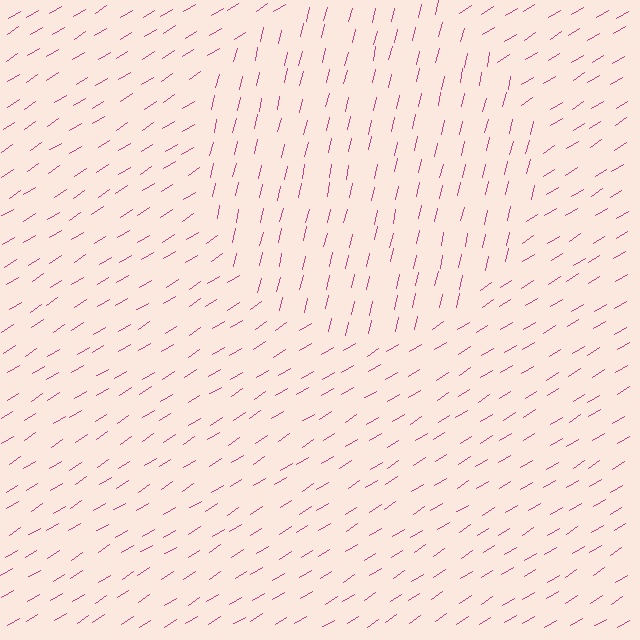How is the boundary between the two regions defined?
The boundary is defined purely by a change in line orientation (approximately 45 degrees difference). All lines are the same color and thickness.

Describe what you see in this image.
The image is filled with small magenta line segments. A circle region in the image has lines oriented differently from the surrounding lines, creating a visible texture boundary.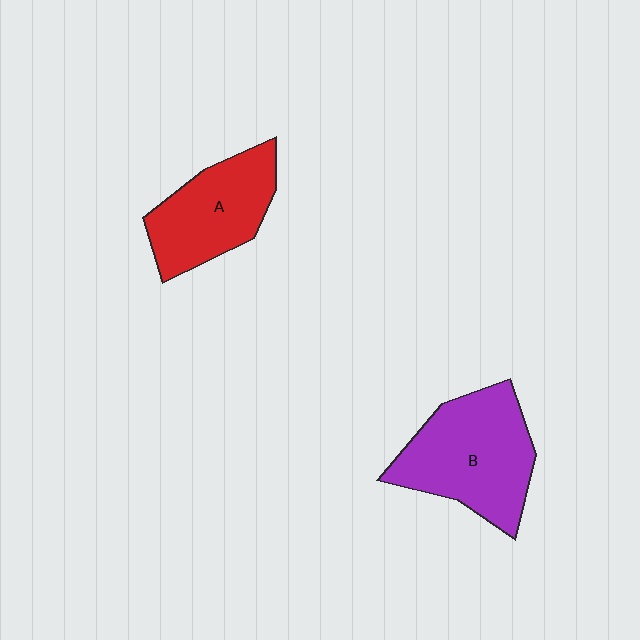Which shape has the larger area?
Shape B (purple).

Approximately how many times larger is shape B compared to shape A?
Approximately 1.3 times.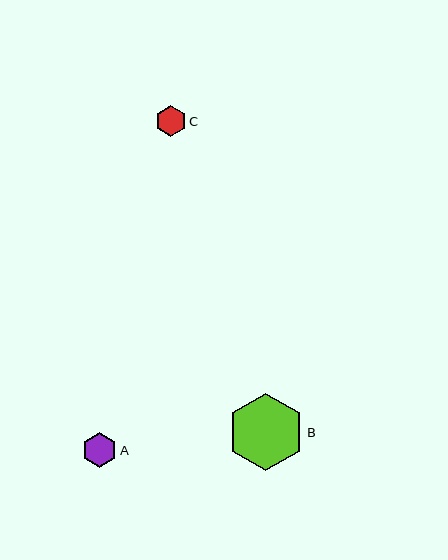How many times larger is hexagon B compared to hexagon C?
Hexagon B is approximately 2.5 times the size of hexagon C.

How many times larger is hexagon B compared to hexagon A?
Hexagon B is approximately 2.2 times the size of hexagon A.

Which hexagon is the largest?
Hexagon B is the largest with a size of approximately 77 pixels.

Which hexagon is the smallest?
Hexagon C is the smallest with a size of approximately 31 pixels.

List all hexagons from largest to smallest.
From largest to smallest: B, A, C.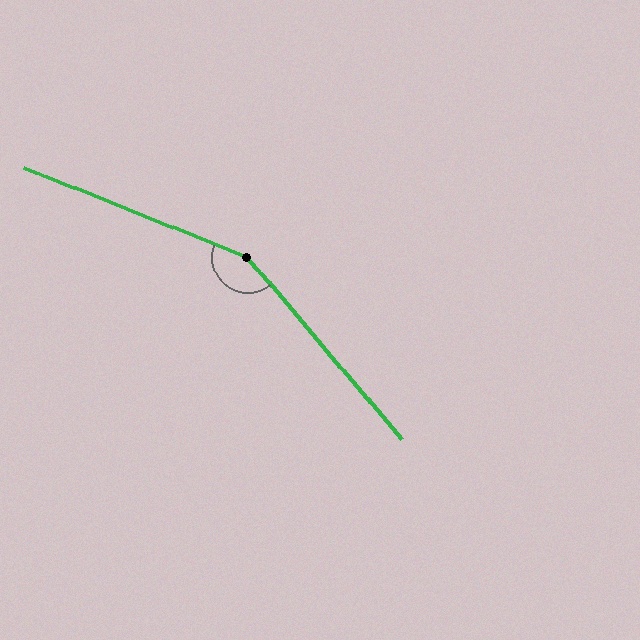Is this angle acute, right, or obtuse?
It is obtuse.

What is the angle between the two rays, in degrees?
Approximately 152 degrees.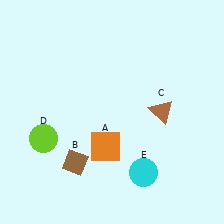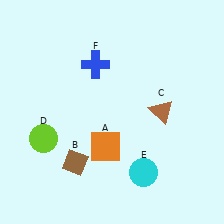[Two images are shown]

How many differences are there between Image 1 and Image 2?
There is 1 difference between the two images.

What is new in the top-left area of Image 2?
A blue cross (F) was added in the top-left area of Image 2.